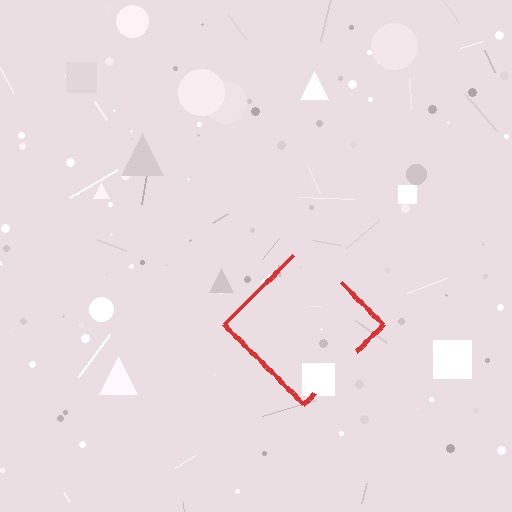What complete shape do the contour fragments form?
The contour fragments form a diamond.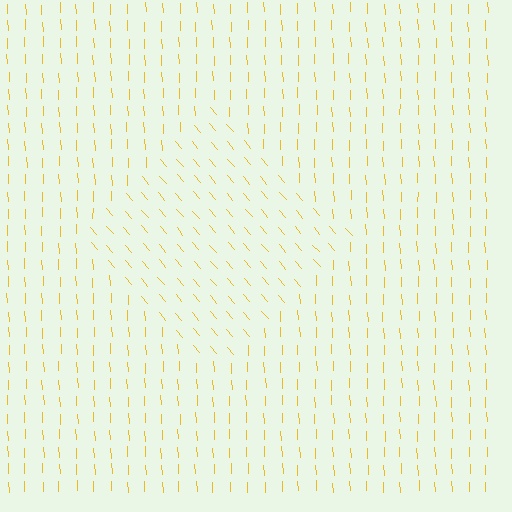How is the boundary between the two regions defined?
The boundary is defined purely by a change in line orientation (approximately 38 degrees difference). All lines are the same color and thickness.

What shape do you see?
I see a diamond.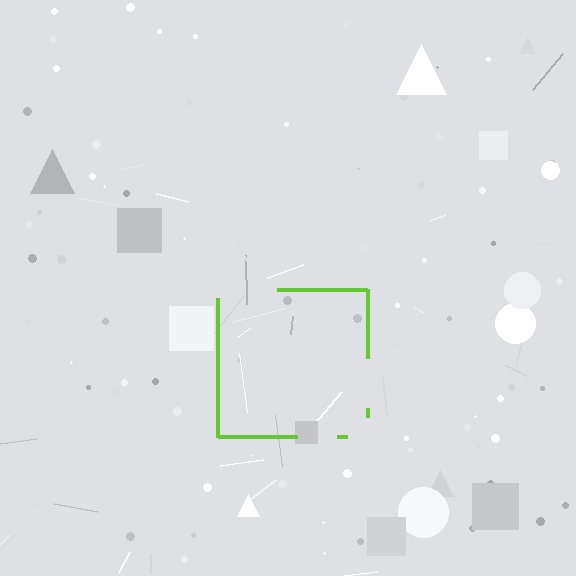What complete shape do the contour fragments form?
The contour fragments form a square.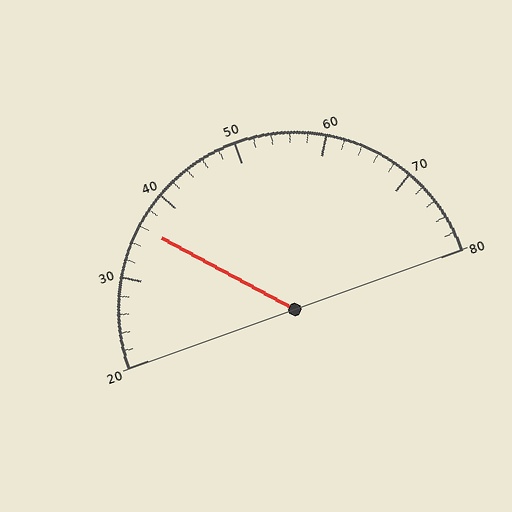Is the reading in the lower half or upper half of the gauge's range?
The reading is in the lower half of the range (20 to 80).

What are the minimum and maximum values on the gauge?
The gauge ranges from 20 to 80.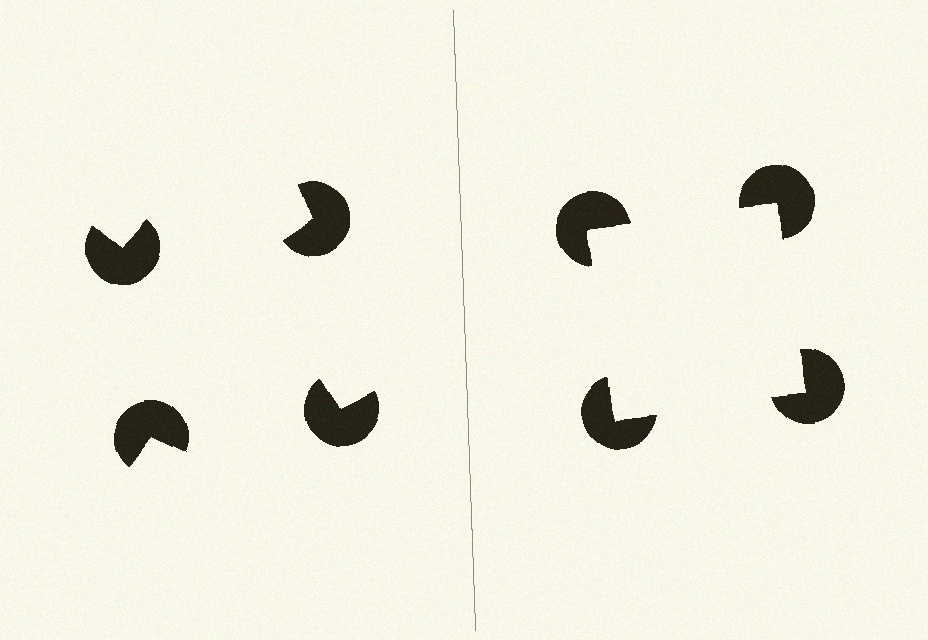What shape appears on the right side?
An illusory square.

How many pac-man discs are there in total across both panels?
8 — 4 on each side.